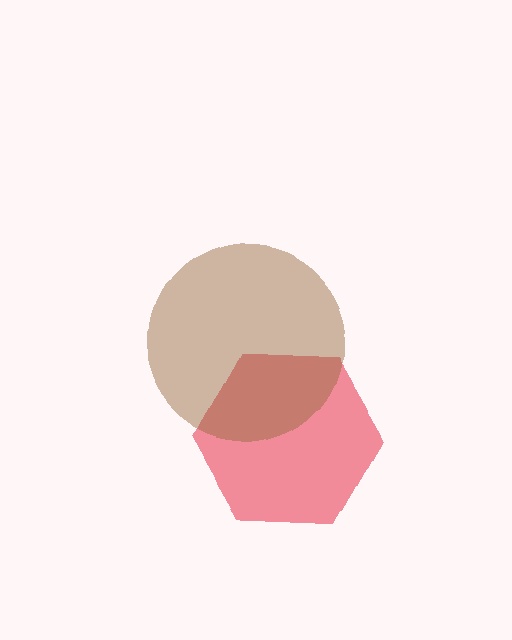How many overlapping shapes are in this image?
There are 2 overlapping shapes in the image.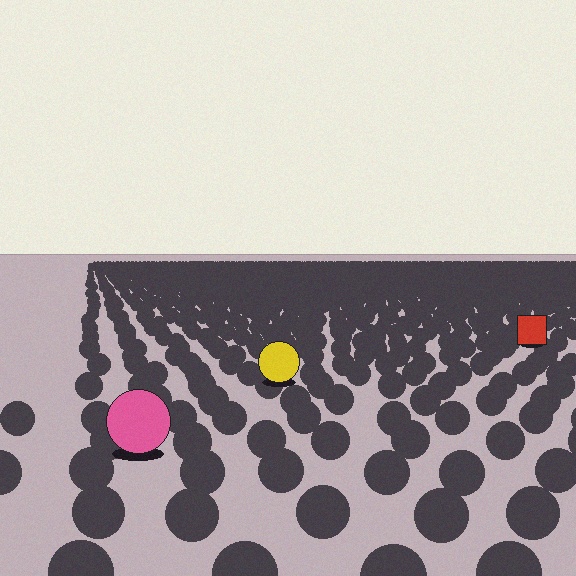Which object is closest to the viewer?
The pink circle is closest. The texture marks near it are larger and more spread out.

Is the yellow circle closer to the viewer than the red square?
Yes. The yellow circle is closer — you can tell from the texture gradient: the ground texture is coarser near it.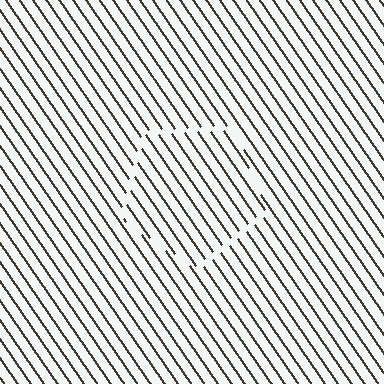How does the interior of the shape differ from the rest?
The interior of the shape contains the same grating, shifted by half a period — the contour is defined by the phase discontinuity where line-ends from the inner and outer gratings abut.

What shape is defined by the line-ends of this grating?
An illusory pentagon. The interior of the shape contains the same grating, shifted by half a period — the contour is defined by the phase discontinuity where line-ends from the inner and outer gratings abut.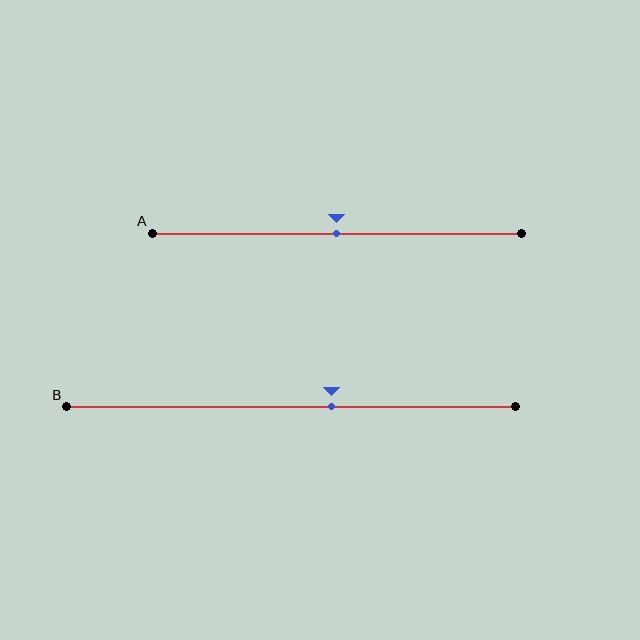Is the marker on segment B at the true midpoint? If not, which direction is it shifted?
No, the marker on segment B is shifted to the right by about 9% of the segment length.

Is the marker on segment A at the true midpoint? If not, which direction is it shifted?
Yes, the marker on segment A is at the true midpoint.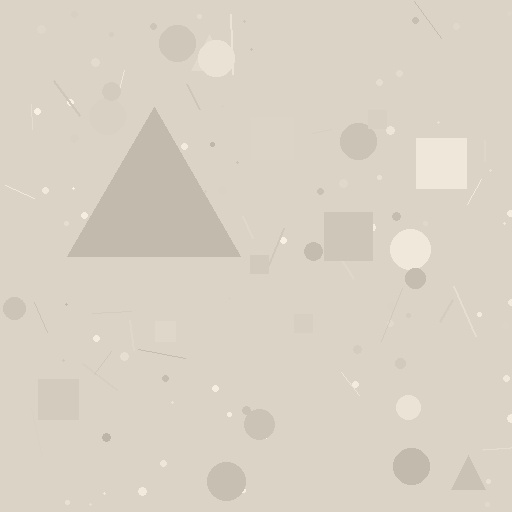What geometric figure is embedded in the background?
A triangle is embedded in the background.